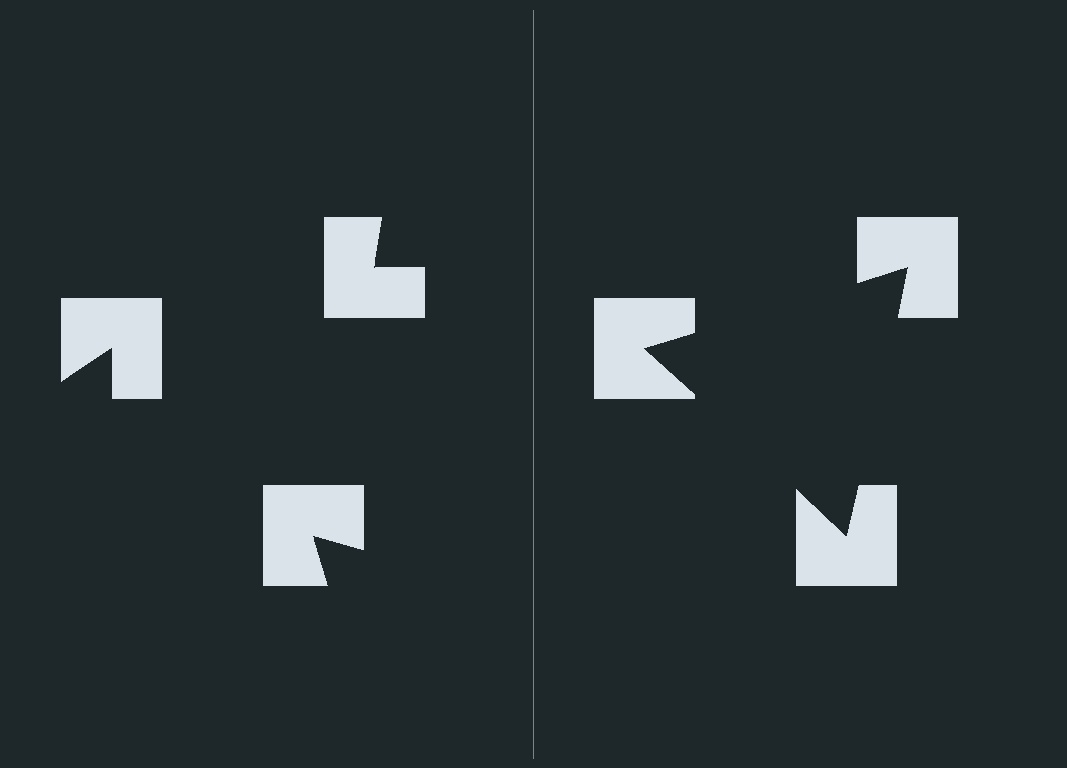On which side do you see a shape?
An illusory triangle appears on the right side. On the left side the wedge cuts are rotated, so no coherent shape forms.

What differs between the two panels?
The notched squares are positioned identically on both sides; only the wedge orientations differ. On the right they align to a triangle; on the left they are misaligned.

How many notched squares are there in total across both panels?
6 — 3 on each side.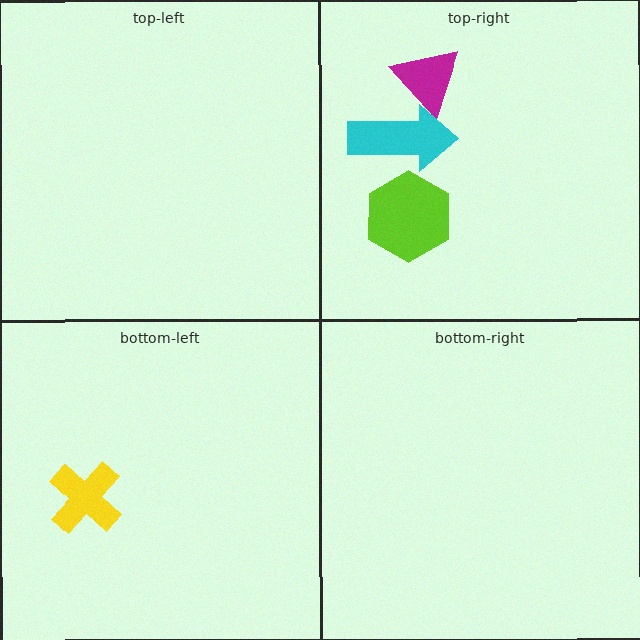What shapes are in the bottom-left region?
The yellow cross.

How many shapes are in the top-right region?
3.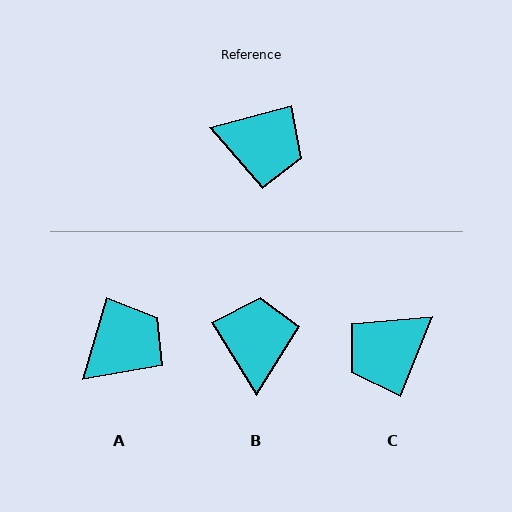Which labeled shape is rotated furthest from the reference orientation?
C, about 126 degrees away.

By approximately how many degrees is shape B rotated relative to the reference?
Approximately 106 degrees counter-clockwise.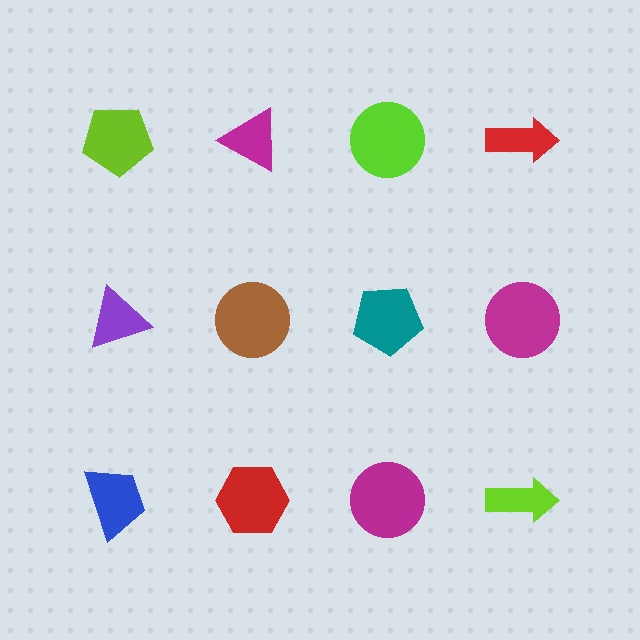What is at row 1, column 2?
A magenta triangle.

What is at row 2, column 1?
A purple triangle.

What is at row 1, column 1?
A lime pentagon.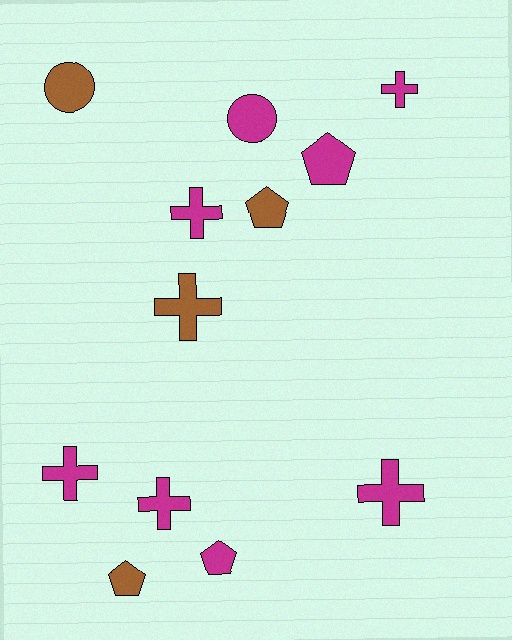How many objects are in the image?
There are 12 objects.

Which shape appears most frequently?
Cross, with 6 objects.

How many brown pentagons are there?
There are 2 brown pentagons.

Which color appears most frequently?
Magenta, with 8 objects.